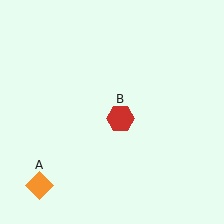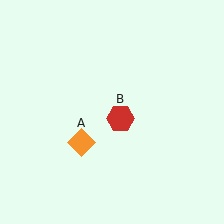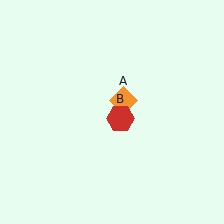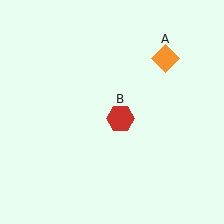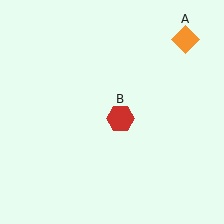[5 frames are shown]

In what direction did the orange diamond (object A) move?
The orange diamond (object A) moved up and to the right.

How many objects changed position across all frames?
1 object changed position: orange diamond (object A).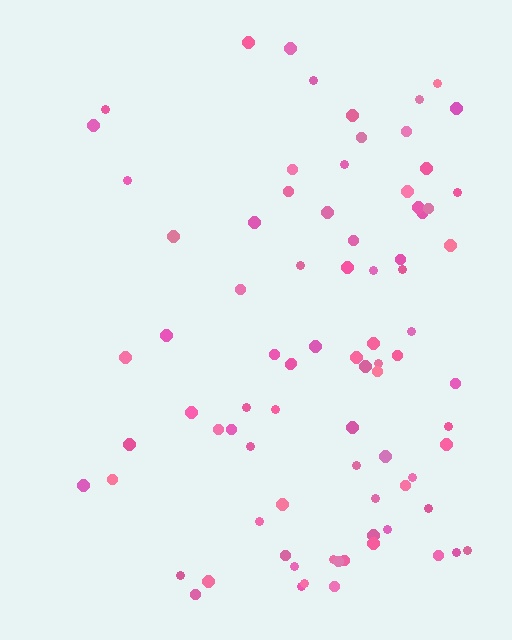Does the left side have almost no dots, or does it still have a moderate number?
Still a moderate number, just noticeably fewer than the right.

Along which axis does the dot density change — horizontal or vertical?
Horizontal.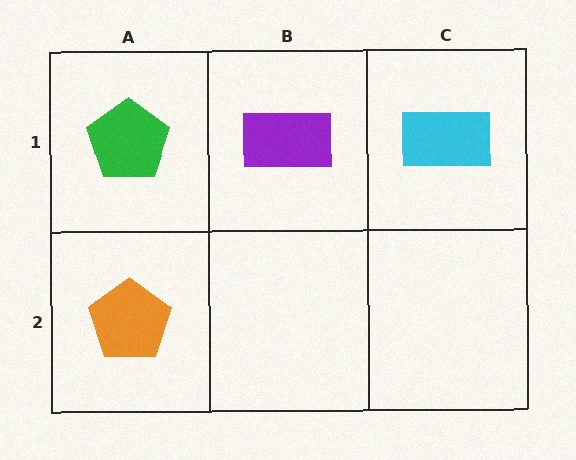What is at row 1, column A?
A green pentagon.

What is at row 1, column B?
A purple rectangle.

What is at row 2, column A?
An orange pentagon.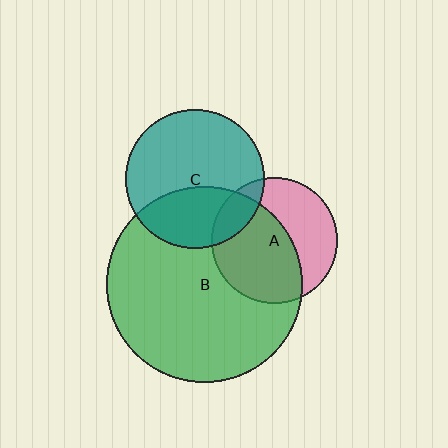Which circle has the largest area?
Circle B (green).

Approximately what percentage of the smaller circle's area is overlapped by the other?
Approximately 60%.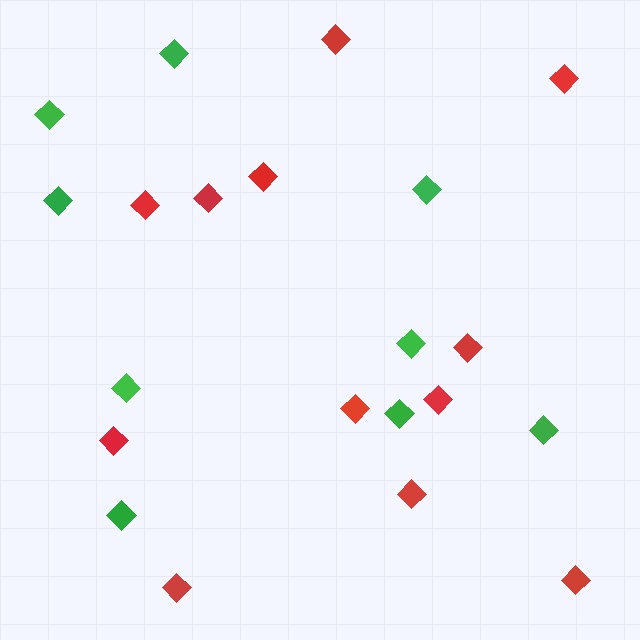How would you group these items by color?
There are 2 groups: one group of green diamonds (9) and one group of red diamonds (12).